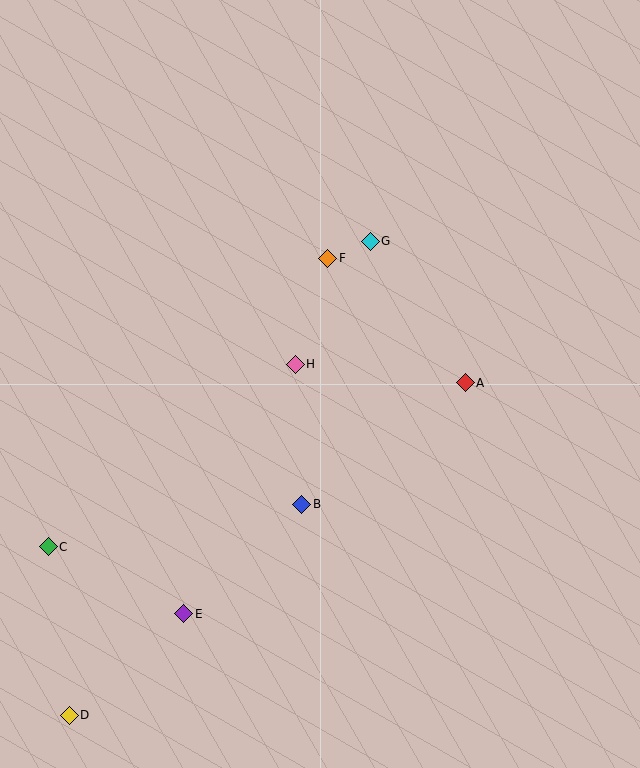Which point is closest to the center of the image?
Point H at (295, 364) is closest to the center.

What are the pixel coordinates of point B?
Point B is at (302, 504).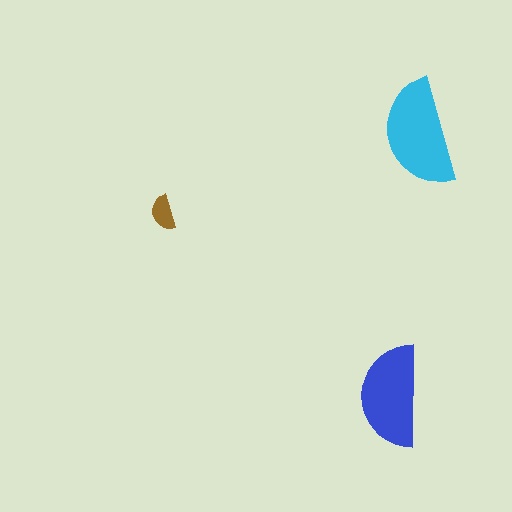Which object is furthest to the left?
The brown semicircle is leftmost.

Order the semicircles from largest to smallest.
the cyan one, the blue one, the brown one.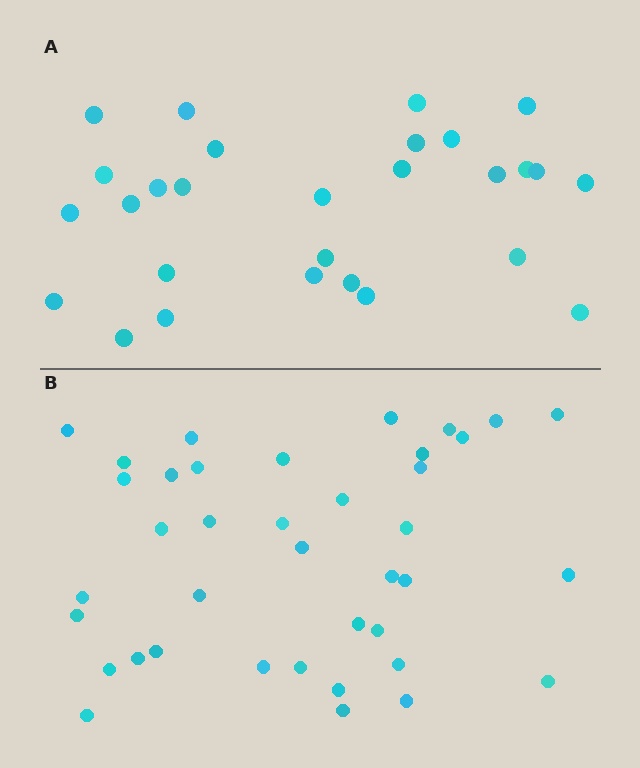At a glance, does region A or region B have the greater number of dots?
Region B (the bottom region) has more dots.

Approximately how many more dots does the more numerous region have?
Region B has roughly 12 or so more dots than region A.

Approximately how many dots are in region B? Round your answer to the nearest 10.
About 40 dots. (The exact count is 39, which rounds to 40.)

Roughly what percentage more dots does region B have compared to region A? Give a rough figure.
About 40% more.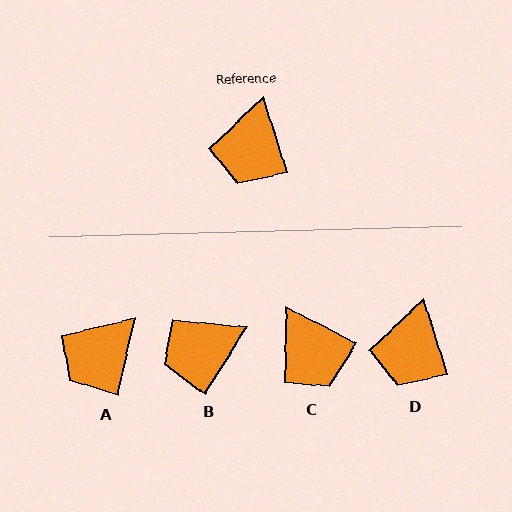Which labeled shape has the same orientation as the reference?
D.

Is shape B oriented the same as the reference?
No, it is off by about 49 degrees.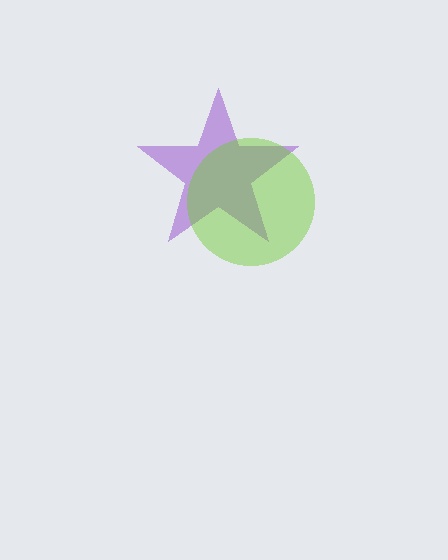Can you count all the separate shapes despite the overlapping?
Yes, there are 2 separate shapes.